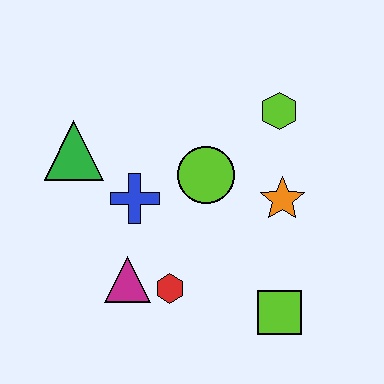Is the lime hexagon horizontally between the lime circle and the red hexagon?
No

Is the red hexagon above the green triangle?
No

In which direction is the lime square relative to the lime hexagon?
The lime square is below the lime hexagon.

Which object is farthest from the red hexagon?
The lime hexagon is farthest from the red hexagon.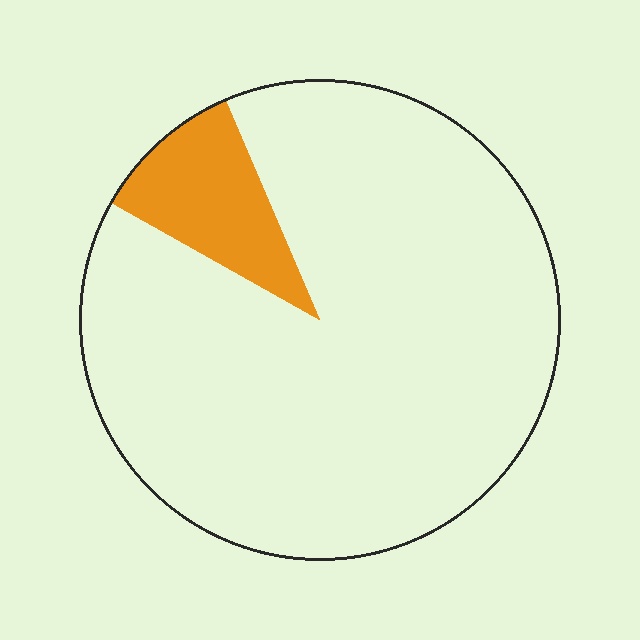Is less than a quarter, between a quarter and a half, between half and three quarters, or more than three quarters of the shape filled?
Less than a quarter.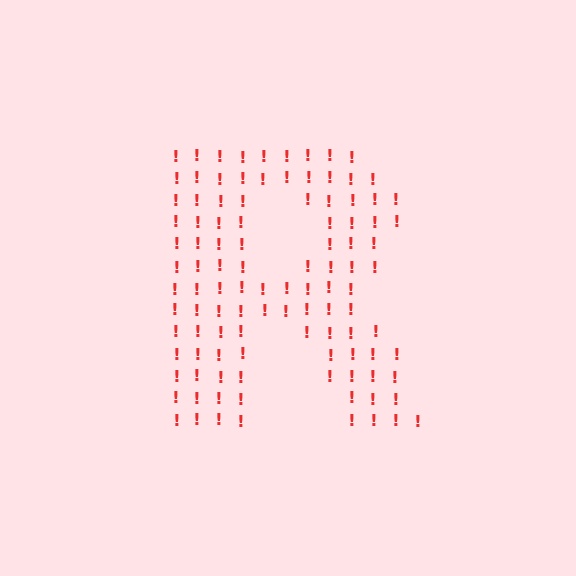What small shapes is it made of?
It is made of small exclamation marks.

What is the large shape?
The large shape is the letter R.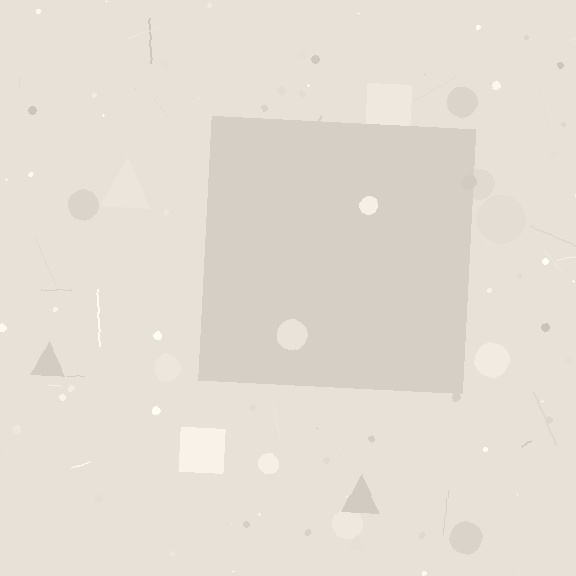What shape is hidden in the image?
A square is hidden in the image.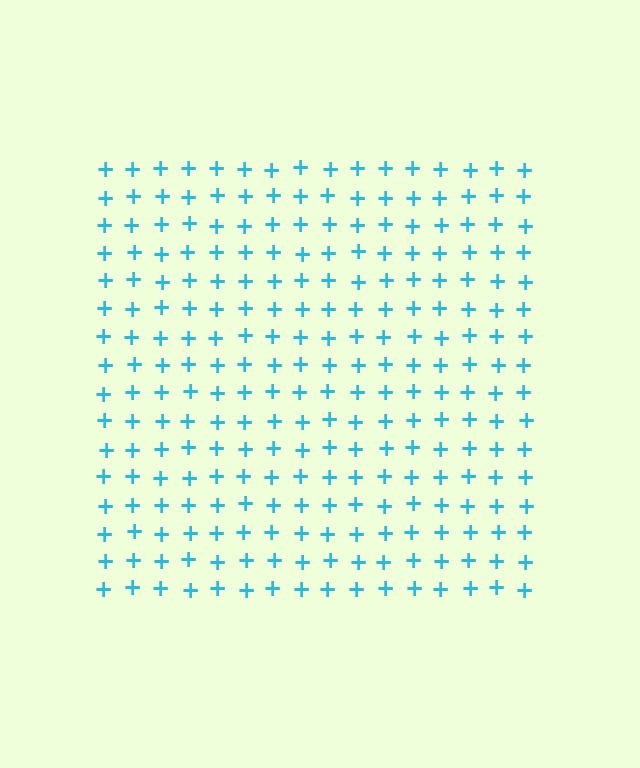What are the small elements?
The small elements are plus signs.